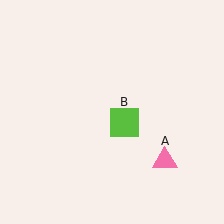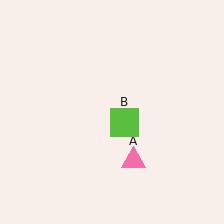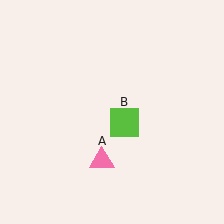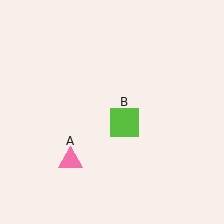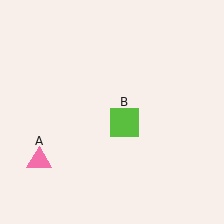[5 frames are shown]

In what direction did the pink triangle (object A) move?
The pink triangle (object A) moved left.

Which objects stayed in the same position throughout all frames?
Lime square (object B) remained stationary.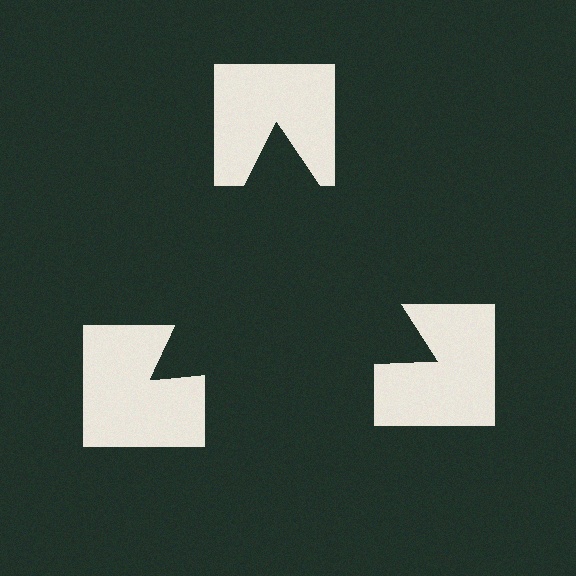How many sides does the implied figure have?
3 sides.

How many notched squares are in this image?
There are 3 — one at each vertex of the illusory triangle.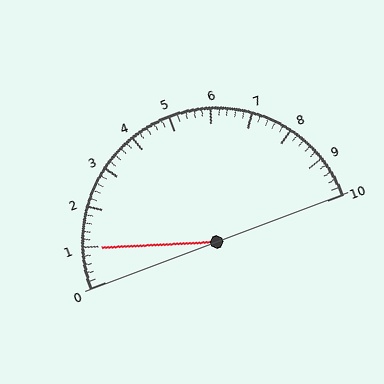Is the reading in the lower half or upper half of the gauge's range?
The reading is in the lower half of the range (0 to 10).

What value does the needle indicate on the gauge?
The needle indicates approximately 1.0.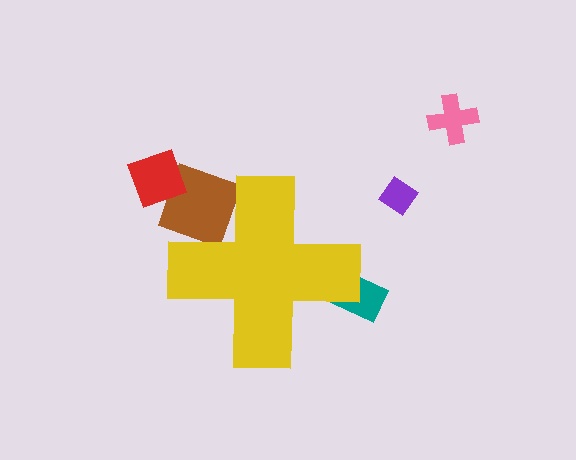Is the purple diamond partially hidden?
No, the purple diamond is fully visible.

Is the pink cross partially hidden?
No, the pink cross is fully visible.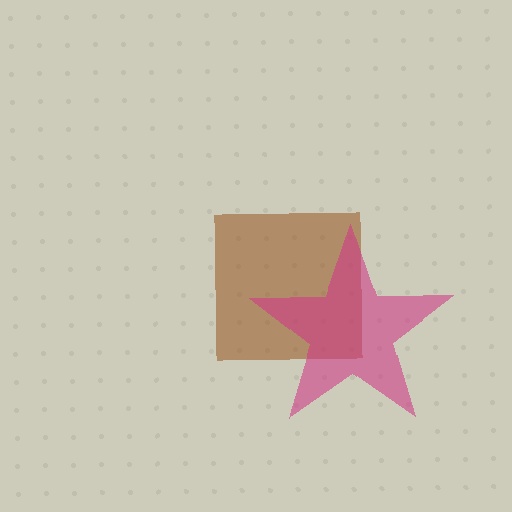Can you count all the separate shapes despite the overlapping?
Yes, there are 2 separate shapes.